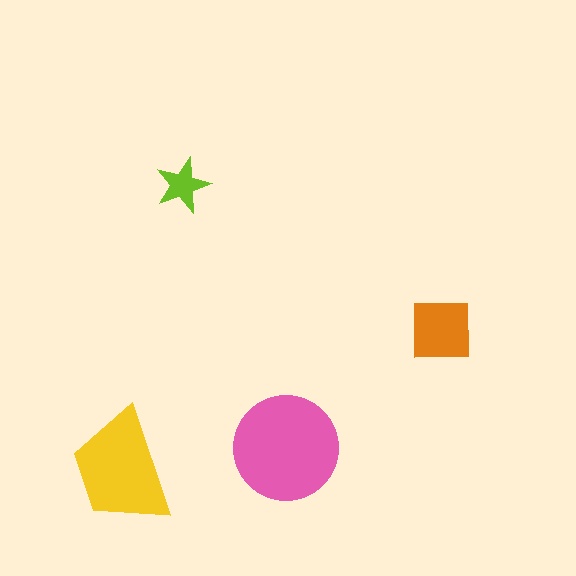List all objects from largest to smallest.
The pink circle, the yellow trapezoid, the orange square, the lime star.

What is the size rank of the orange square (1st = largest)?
3rd.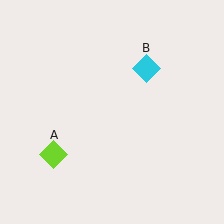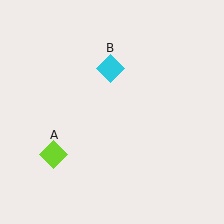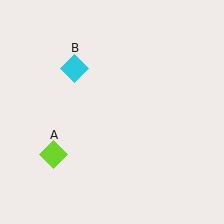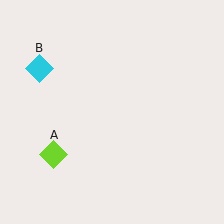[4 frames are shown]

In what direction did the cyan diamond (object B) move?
The cyan diamond (object B) moved left.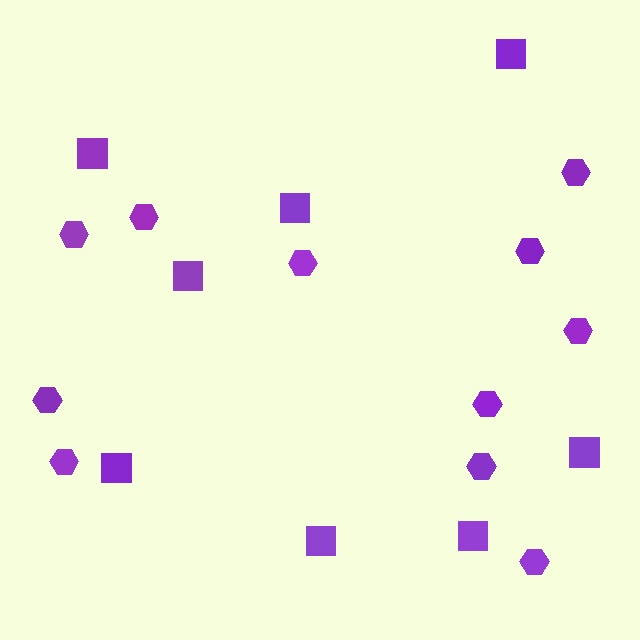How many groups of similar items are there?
There are 2 groups: one group of squares (8) and one group of hexagons (11).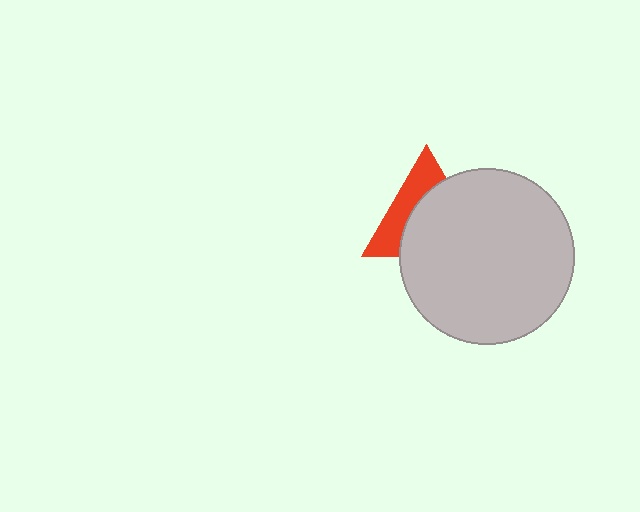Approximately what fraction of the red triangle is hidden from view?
Roughly 60% of the red triangle is hidden behind the light gray circle.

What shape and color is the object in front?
The object in front is a light gray circle.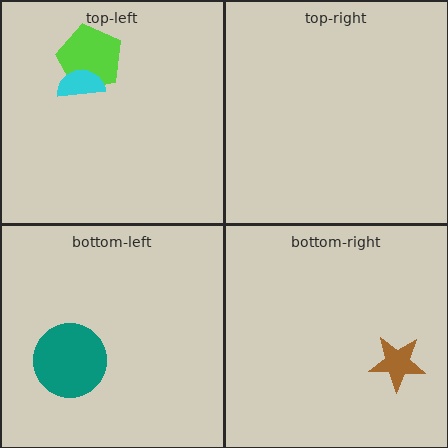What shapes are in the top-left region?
The lime pentagon, the cyan semicircle.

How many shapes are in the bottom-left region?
1.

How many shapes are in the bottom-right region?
1.